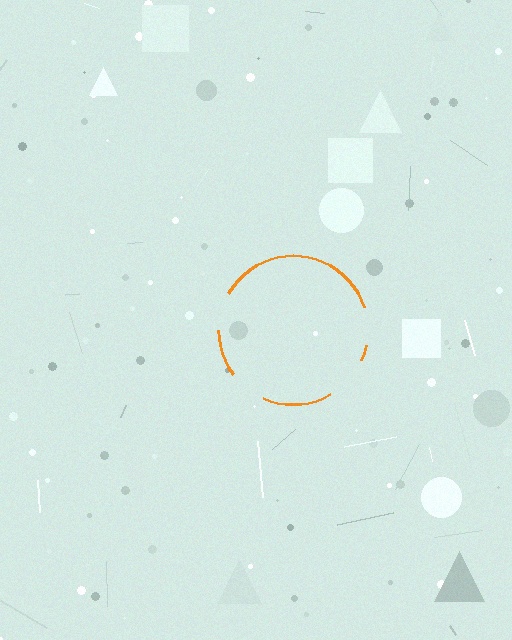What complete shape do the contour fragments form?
The contour fragments form a circle.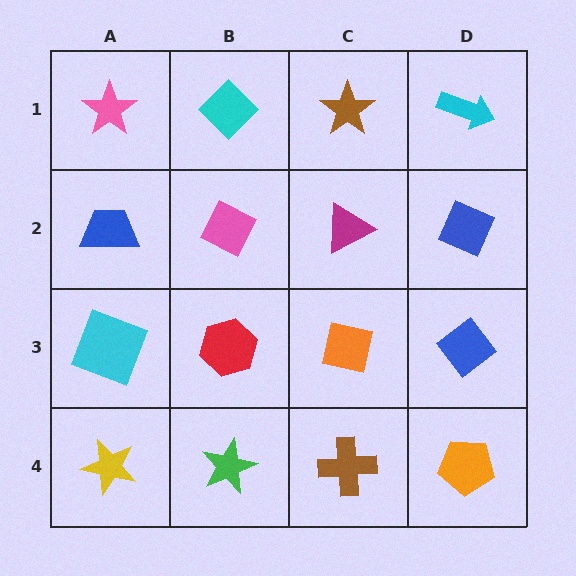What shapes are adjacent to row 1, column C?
A magenta triangle (row 2, column C), a cyan diamond (row 1, column B), a cyan arrow (row 1, column D).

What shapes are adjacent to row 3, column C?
A magenta triangle (row 2, column C), a brown cross (row 4, column C), a red hexagon (row 3, column B), a blue diamond (row 3, column D).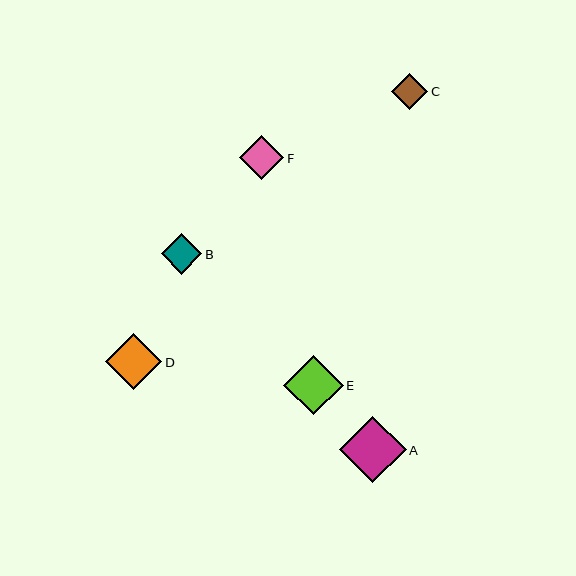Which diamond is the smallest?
Diamond C is the smallest with a size of approximately 36 pixels.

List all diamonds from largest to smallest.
From largest to smallest: A, E, D, F, B, C.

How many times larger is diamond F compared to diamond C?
Diamond F is approximately 1.2 times the size of diamond C.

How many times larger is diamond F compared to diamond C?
Diamond F is approximately 1.2 times the size of diamond C.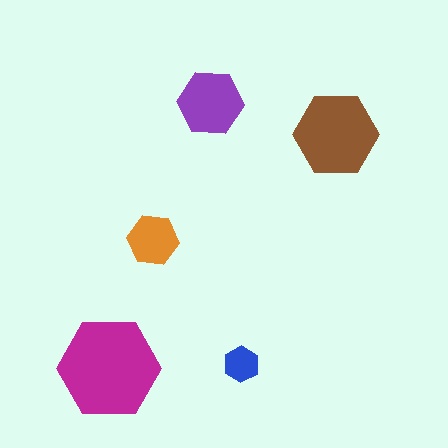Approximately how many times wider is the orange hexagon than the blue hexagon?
About 1.5 times wider.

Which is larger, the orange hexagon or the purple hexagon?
The purple one.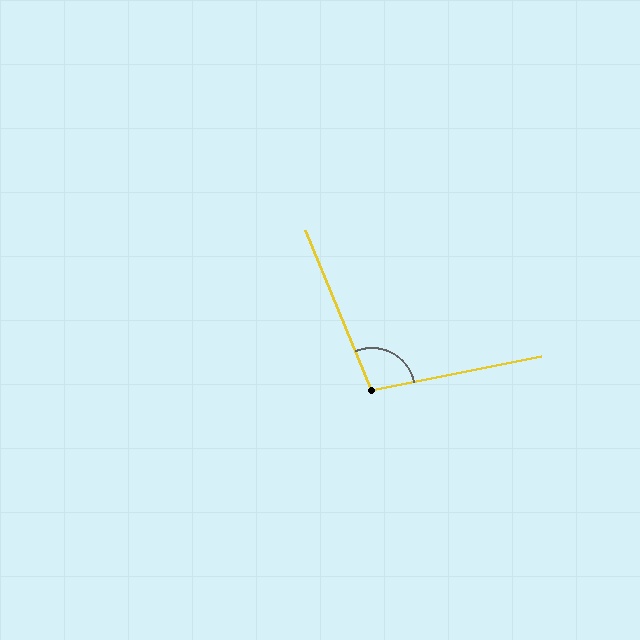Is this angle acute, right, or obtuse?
It is obtuse.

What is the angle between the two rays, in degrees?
Approximately 101 degrees.